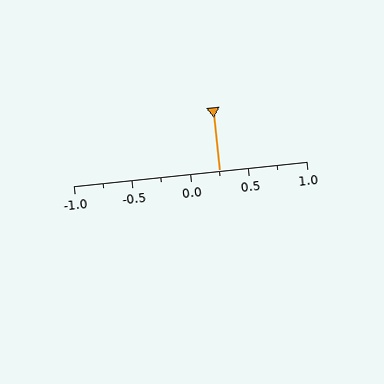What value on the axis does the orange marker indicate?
The marker indicates approximately 0.25.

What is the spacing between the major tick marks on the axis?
The major ticks are spaced 0.5 apart.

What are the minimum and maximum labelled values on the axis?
The axis runs from -1.0 to 1.0.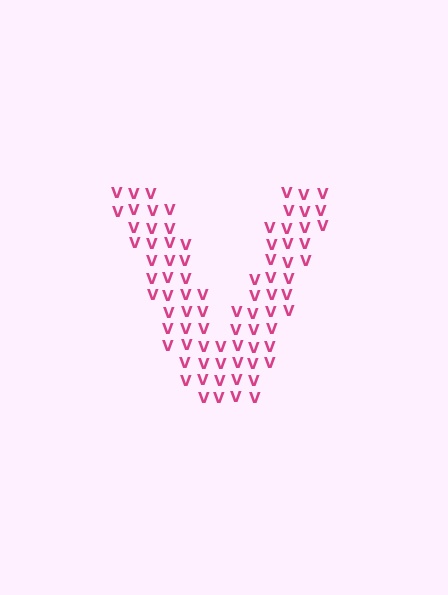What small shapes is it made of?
It is made of small letter V's.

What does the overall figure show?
The overall figure shows the letter V.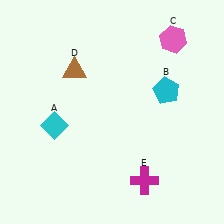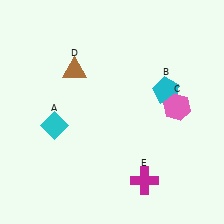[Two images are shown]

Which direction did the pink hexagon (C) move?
The pink hexagon (C) moved down.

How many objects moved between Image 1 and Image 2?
1 object moved between the two images.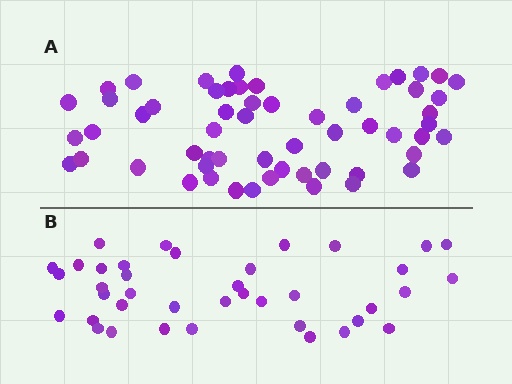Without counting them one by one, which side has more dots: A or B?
Region A (the top region) has more dots.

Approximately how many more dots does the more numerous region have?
Region A has approximately 20 more dots than region B.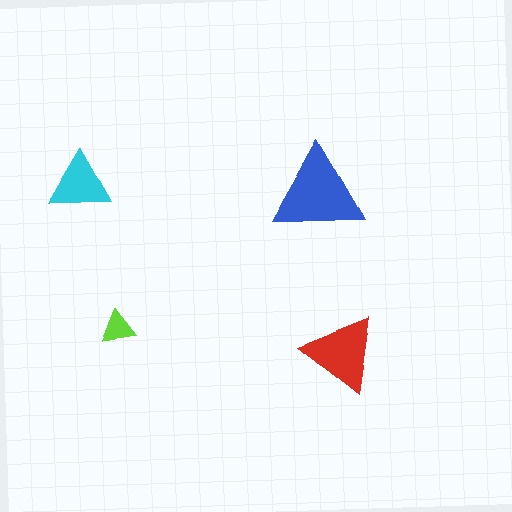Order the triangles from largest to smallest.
the blue one, the red one, the cyan one, the lime one.